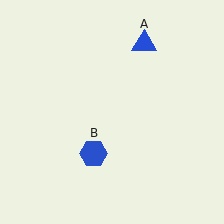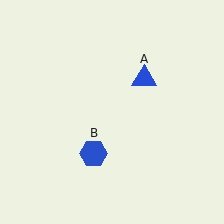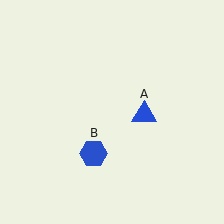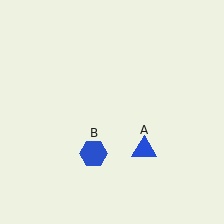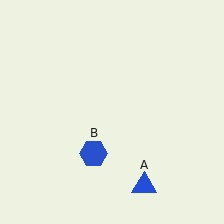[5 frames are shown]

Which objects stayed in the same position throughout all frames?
Blue hexagon (object B) remained stationary.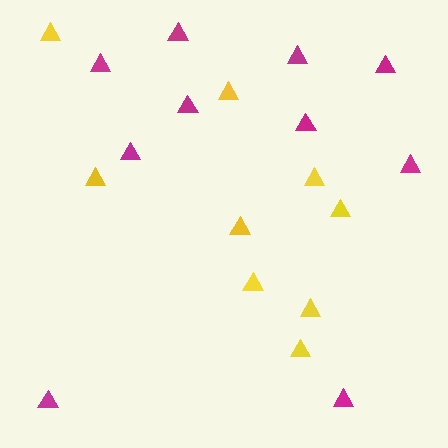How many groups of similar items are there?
There are 2 groups: one group of yellow triangles (9) and one group of magenta triangles (10).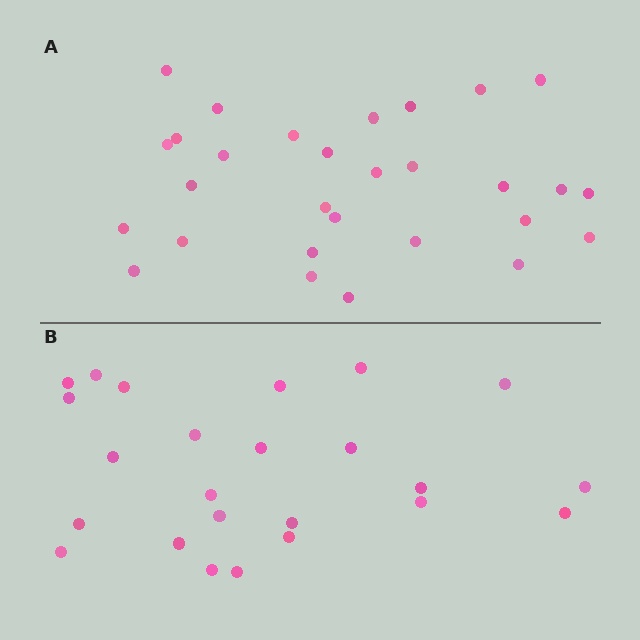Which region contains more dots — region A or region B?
Region A (the top region) has more dots.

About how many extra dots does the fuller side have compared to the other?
Region A has about 5 more dots than region B.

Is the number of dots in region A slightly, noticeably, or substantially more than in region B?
Region A has only slightly more — the two regions are fairly close. The ratio is roughly 1.2 to 1.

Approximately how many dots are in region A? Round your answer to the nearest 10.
About 30 dots. (The exact count is 29, which rounds to 30.)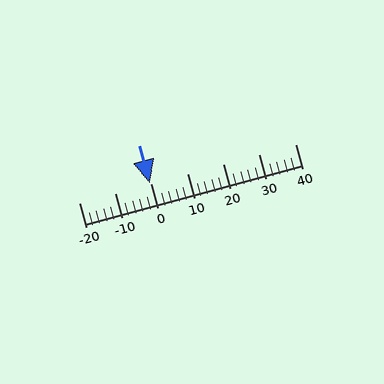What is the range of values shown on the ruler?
The ruler shows values from -20 to 40.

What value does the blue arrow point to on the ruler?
The blue arrow points to approximately 0.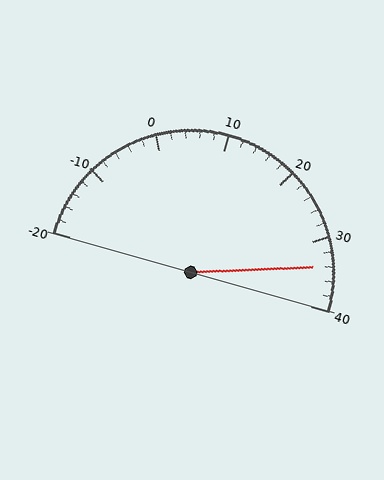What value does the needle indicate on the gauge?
The needle indicates approximately 34.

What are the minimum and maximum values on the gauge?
The gauge ranges from -20 to 40.